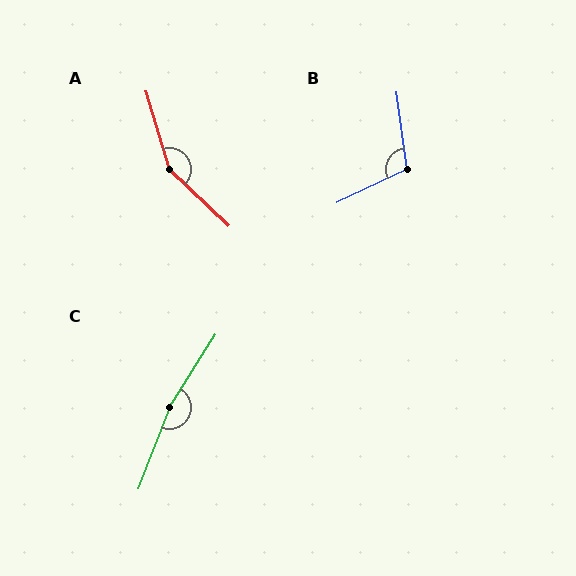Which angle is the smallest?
B, at approximately 108 degrees.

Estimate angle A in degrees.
Approximately 150 degrees.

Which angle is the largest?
C, at approximately 169 degrees.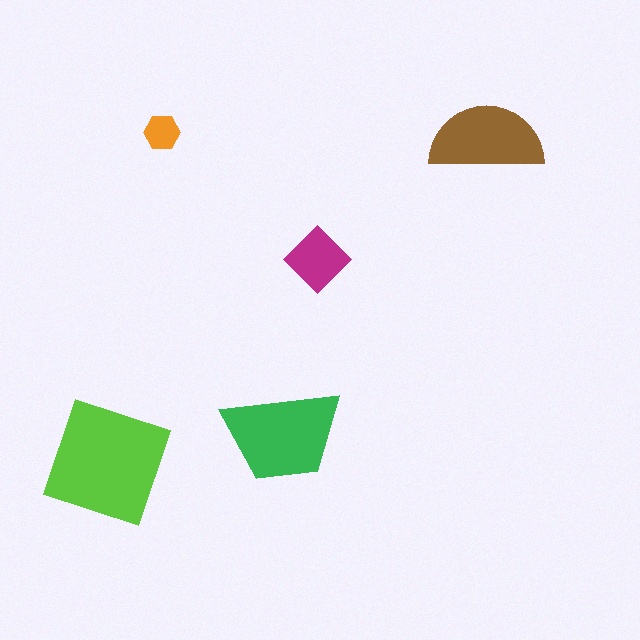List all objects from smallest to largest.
The orange hexagon, the magenta diamond, the brown semicircle, the green trapezoid, the lime square.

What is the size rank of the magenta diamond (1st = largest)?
4th.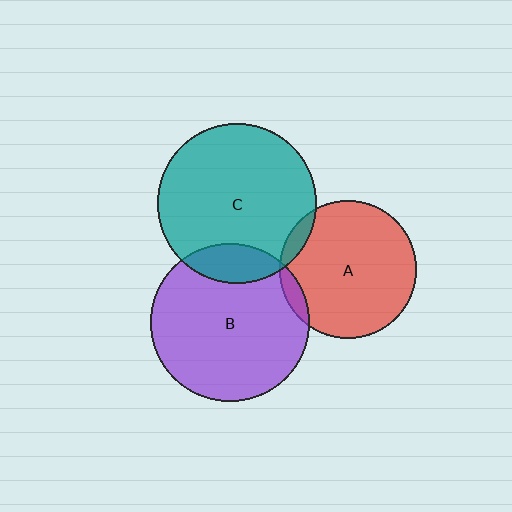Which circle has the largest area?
Circle C (teal).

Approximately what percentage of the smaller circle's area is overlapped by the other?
Approximately 5%.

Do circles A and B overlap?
Yes.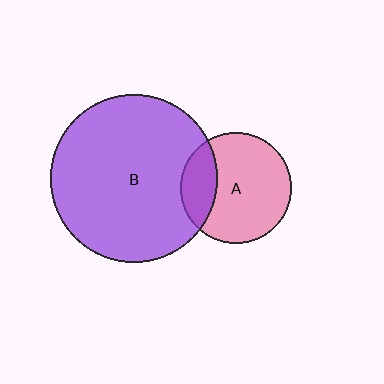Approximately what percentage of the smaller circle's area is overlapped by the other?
Approximately 25%.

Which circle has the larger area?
Circle B (purple).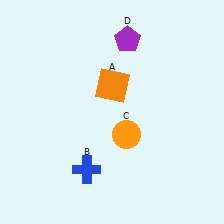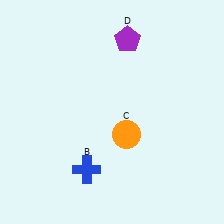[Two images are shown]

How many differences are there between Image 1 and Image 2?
There is 1 difference between the two images.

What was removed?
The orange square (A) was removed in Image 2.